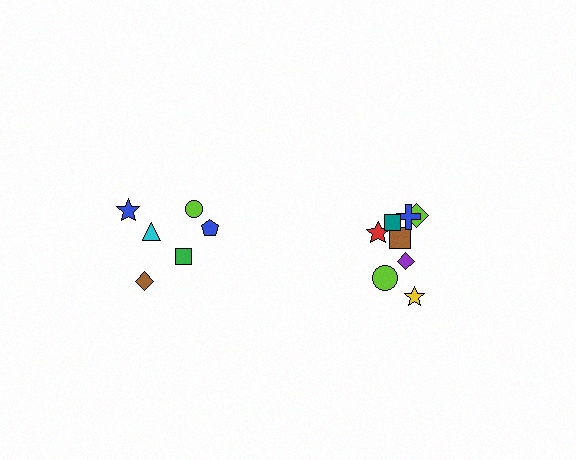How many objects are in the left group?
There are 6 objects.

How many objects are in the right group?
There are 8 objects.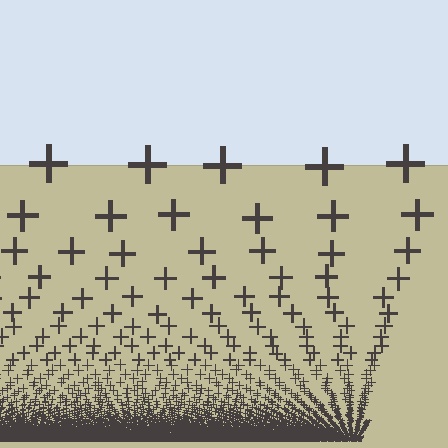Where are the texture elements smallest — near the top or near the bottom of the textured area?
Near the bottom.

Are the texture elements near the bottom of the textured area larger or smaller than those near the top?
Smaller. The gradient is inverted — elements near the bottom are smaller and denser.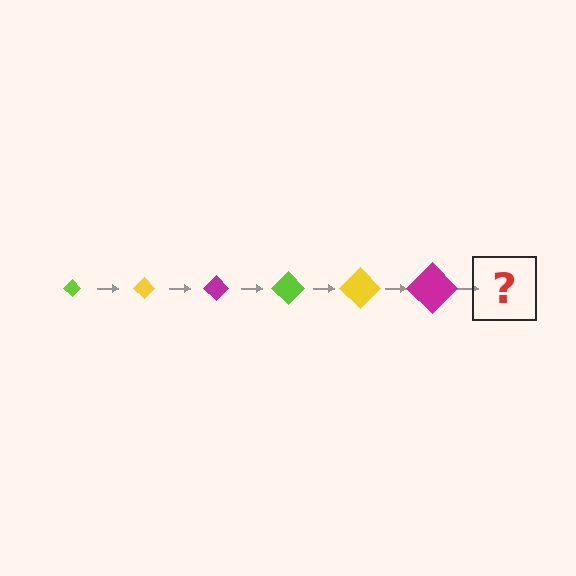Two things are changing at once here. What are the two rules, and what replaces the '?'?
The two rules are that the diamond grows larger each step and the color cycles through lime, yellow, and magenta. The '?' should be a lime diamond, larger than the previous one.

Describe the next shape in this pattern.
It should be a lime diamond, larger than the previous one.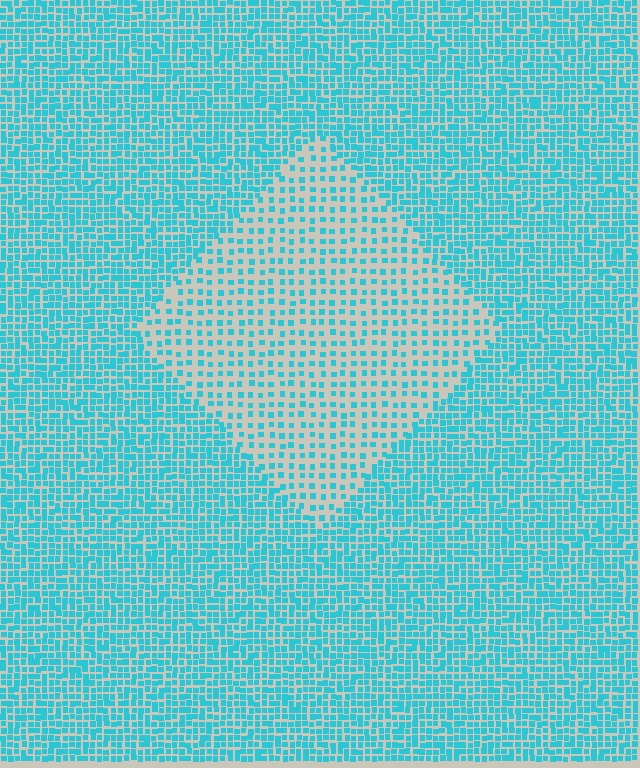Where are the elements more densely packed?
The elements are more densely packed outside the diamond boundary.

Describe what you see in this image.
The image contains small cyan elements arranged at two different densities. A diamond-shaped region is visible where the elements are less densely packed than the surrounding area.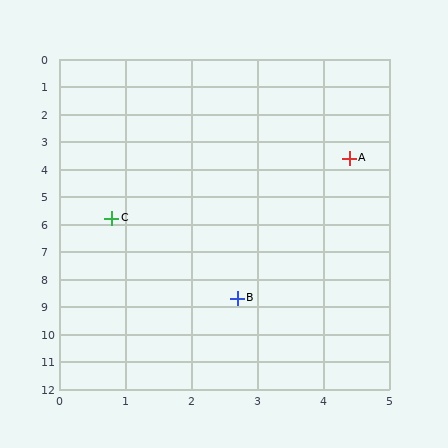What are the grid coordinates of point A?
Point A is at approximately (4.4, 3.6).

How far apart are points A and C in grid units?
Points A and C are about 4.2 grid units apart.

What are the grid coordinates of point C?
Point C is at approximately (0.8, 5.8).